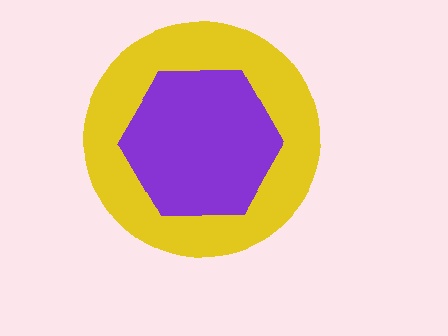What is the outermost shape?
The yellow circle.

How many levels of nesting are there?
2.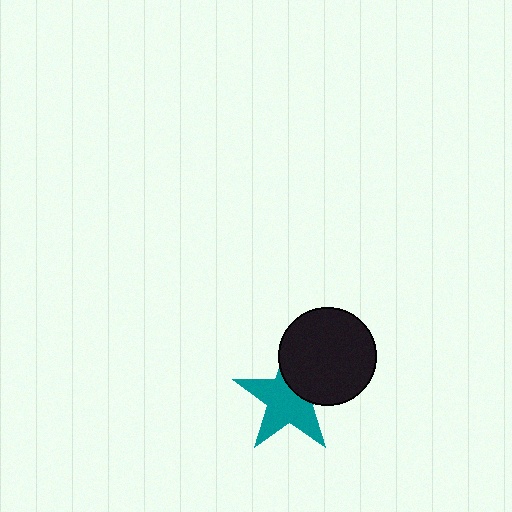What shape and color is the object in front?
The object in front is a black circle.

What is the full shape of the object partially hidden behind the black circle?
The partially hidden object is a teal star.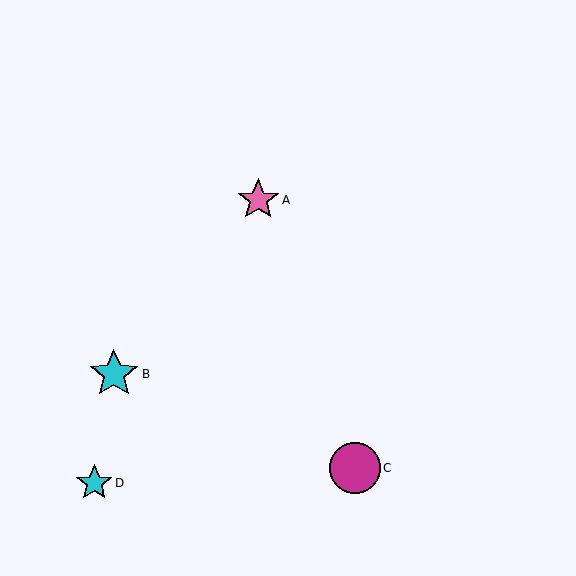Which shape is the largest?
The magenta circle (labeled C) is the largest.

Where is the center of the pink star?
The center of the pink star is at (258, 200).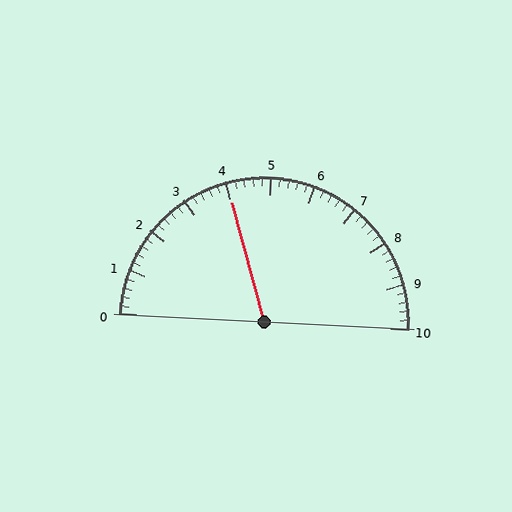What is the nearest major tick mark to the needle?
The nearest major tick mark is 4.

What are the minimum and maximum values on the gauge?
The gauge ranges from 0 to 10.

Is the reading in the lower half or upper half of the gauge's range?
The reading is in the lower half of the range (0 to 10).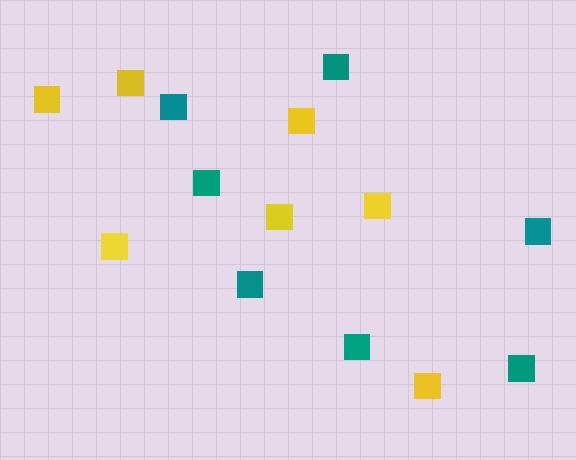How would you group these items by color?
There are 2 groups: one group of yellow squares (7) and one group of teal squares (7).